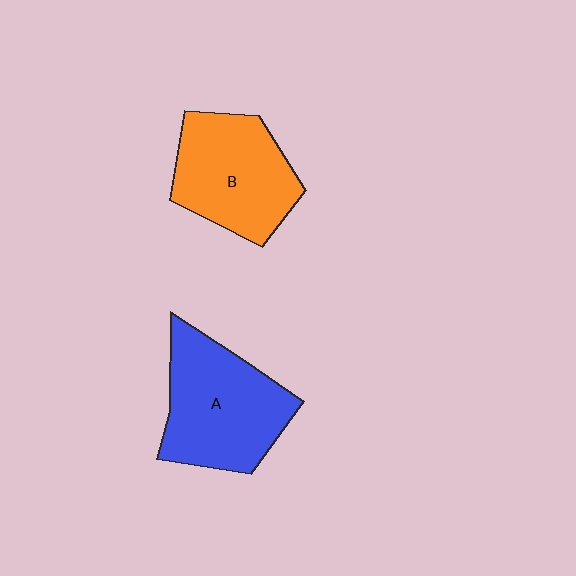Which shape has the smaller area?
Shape B (orange).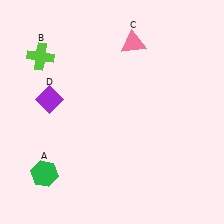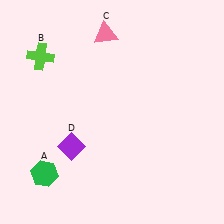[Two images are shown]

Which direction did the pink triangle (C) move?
The pink triangle (C) moved left.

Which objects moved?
The objects that moved are: the pink triangle (C), the purple diamond (D).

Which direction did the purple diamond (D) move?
The purple diamond (D) moved down.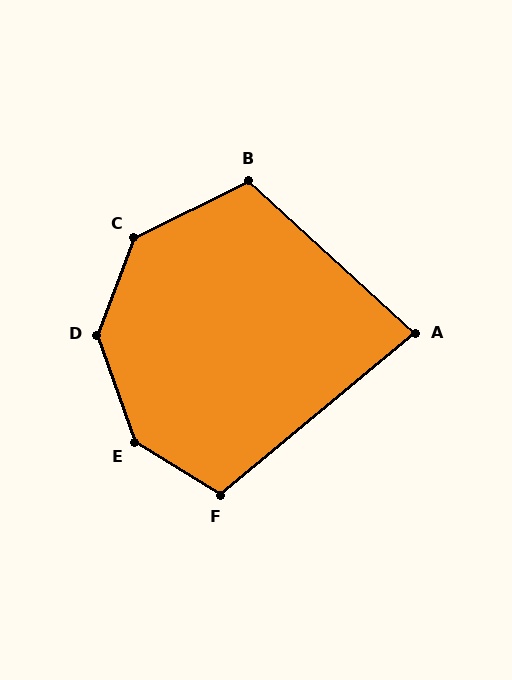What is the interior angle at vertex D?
Approximately 140 degrees (obtuse).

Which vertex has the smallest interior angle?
A, at approximately 82 degrees.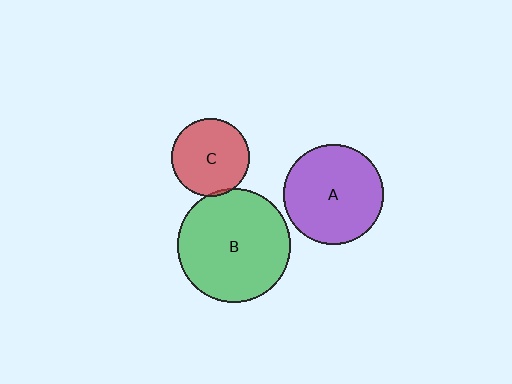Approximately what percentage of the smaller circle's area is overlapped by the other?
Approximately 5%.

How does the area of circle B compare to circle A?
Approximately 1.3 times.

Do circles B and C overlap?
Yes.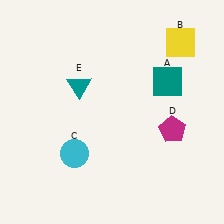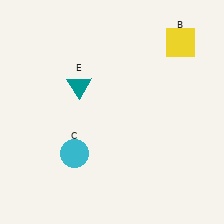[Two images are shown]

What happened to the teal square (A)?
The teal square (A) was removed in Image 2. It was in the top-right area of Image 1.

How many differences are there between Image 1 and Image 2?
There are 2 differences between the two images.